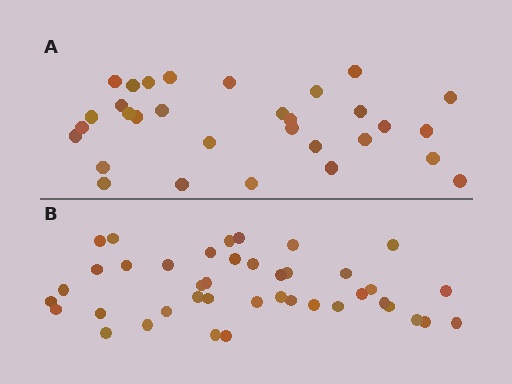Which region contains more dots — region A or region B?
Region B (the bottom region) has more dots.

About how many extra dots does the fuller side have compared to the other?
Region B has roughly 10 or so more dots than region A.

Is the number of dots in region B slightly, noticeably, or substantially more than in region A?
Region B has noticeably more, but not dramatically so. The ratio is roughly 1.3 to 1.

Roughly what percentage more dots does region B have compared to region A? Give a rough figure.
About 30% more.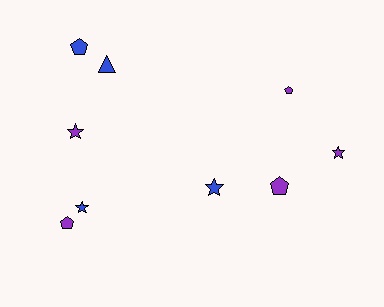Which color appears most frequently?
Purple, with 5 objects.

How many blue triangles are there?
There is 1 blue triangle.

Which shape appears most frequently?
Star, with 4 objects.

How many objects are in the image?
There are 9 objects.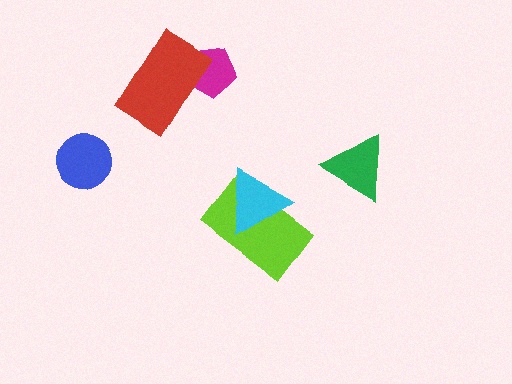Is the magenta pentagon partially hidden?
Yes, it is partially covered by another shape.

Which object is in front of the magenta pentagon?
The red rectangle is in front of the magenta pentagon.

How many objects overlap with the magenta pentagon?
1 object overlaps with the magenta pentagon.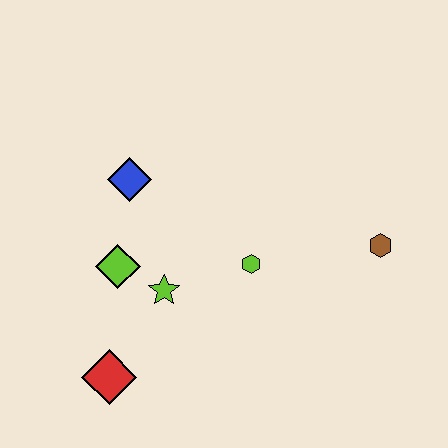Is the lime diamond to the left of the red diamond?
No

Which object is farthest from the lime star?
The brown hexagon is farthest from the lime star.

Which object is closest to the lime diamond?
The lime star is closest to the lime diamond.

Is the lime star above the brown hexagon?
No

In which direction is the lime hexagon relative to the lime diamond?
The lime hexagon is to the right of the lime diamond.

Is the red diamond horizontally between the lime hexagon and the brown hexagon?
No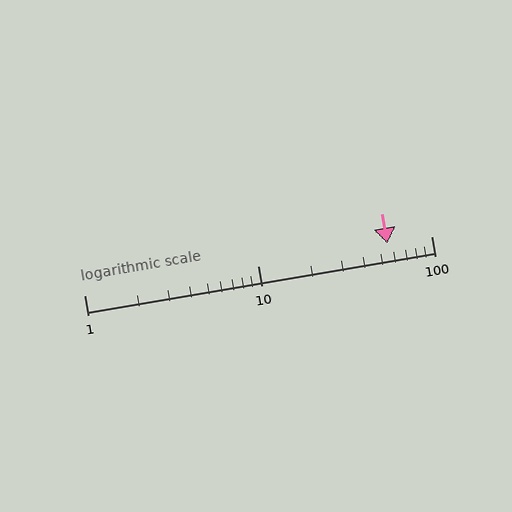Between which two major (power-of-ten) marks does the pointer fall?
The pointer is between 10 and 100.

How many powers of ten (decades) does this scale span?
The scale spans 2 decades, from 1 to 100.